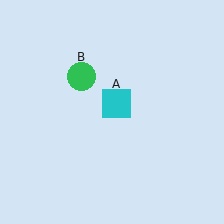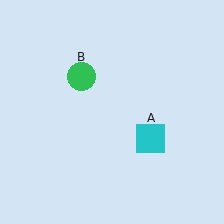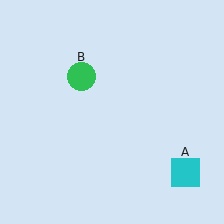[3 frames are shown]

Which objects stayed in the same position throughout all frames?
Green circle (object B) remained stationary.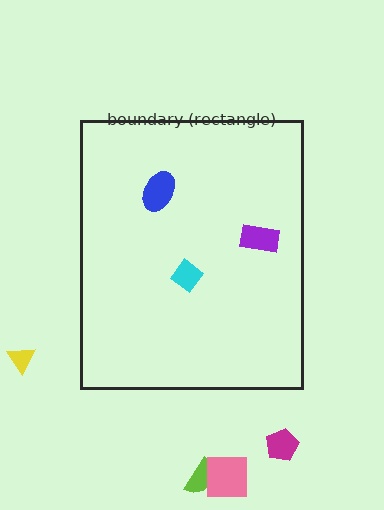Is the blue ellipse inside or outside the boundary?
Inside.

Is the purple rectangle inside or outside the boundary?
Inside.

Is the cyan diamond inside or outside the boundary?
Inside.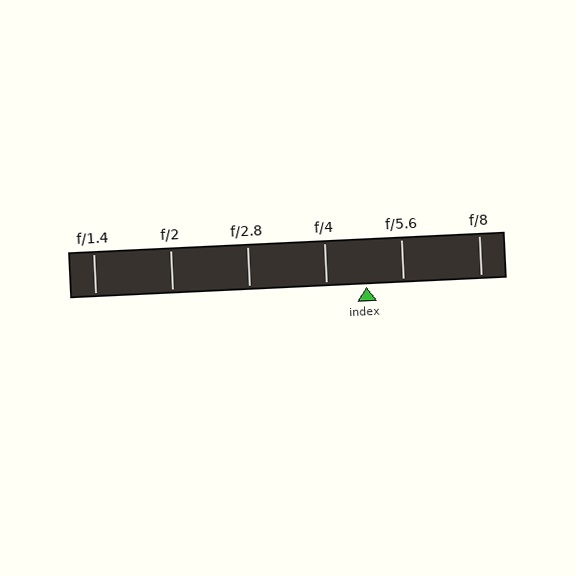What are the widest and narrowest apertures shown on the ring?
The widest aperture shown is f/1.4 and the narrowest is f/8.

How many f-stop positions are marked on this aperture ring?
There are 6 f-stop positions marked.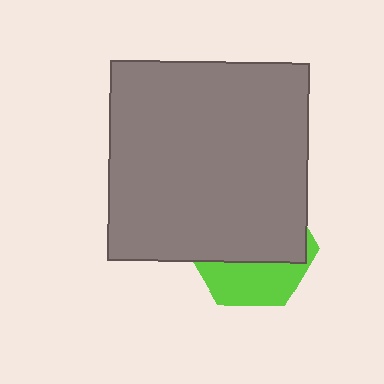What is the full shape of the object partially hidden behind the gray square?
The partially hidden object is a lime hexagon.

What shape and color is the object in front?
The object in front is a gray square.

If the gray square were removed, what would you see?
You would see the complete lime hexagon.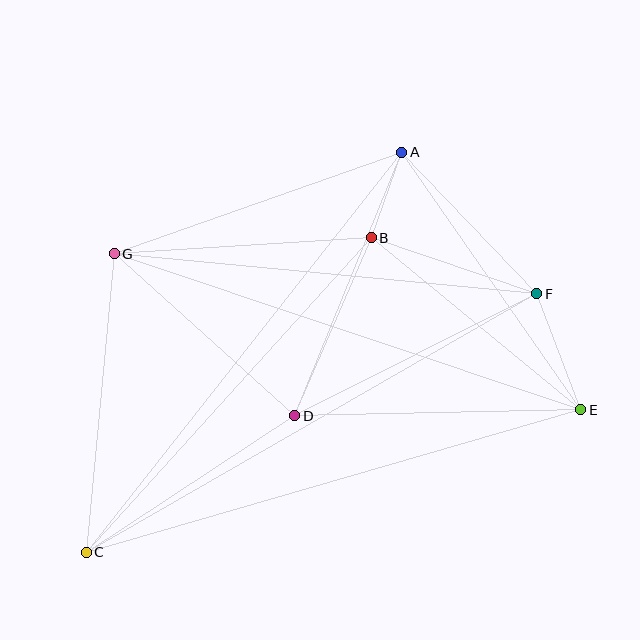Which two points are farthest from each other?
Points C and F are farthest from each other.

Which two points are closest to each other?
Points A and B are closest to each other.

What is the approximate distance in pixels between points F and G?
The distance between F and G is approximately 425 pixels.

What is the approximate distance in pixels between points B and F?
The distance between B and F is approximately 175 pixels.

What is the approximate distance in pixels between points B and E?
The distance between B and E is approximately 271 pixels.